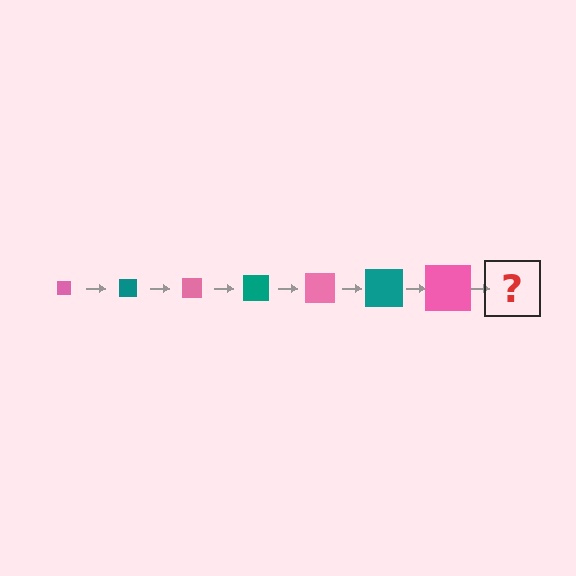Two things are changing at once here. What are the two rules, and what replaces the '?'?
The two rules are that the square grows larger each step and the color cycles through pink and teal. The '?' should be a teal square, larger than the previous one.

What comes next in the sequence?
The next element should be a teal square, larger than the previous one.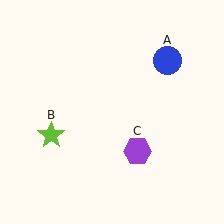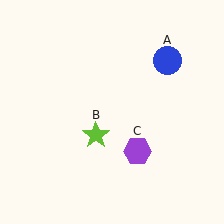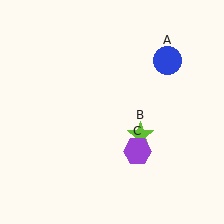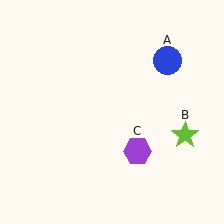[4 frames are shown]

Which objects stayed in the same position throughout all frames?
Blue circle (object A) and purple hexagon (object C) remained stationary.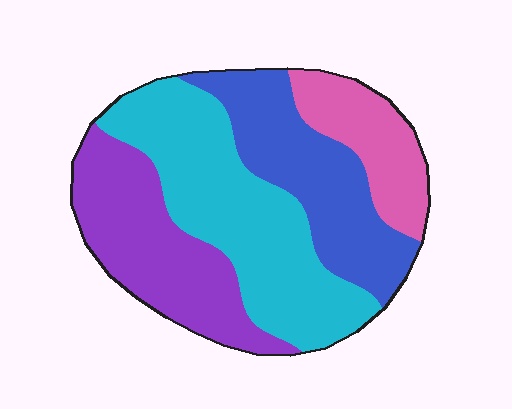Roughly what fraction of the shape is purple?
Purple covers about 25% of the shape.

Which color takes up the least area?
Pink, at roughly 15%.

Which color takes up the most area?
Cyan, at roughly 35%.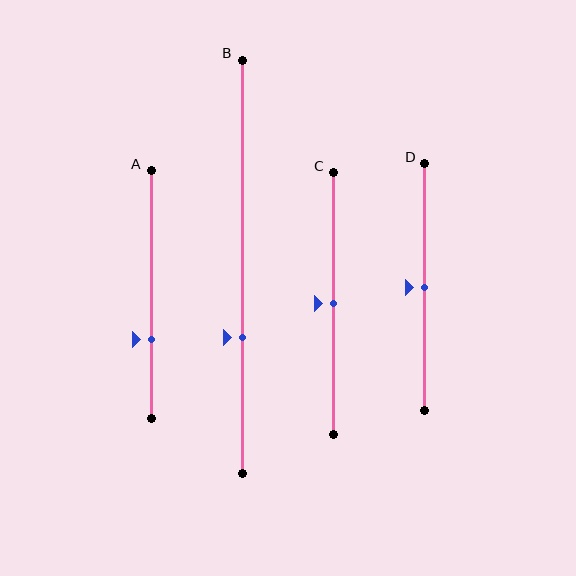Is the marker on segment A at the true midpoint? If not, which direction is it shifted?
No, the marker on segment A is shifted downward by about 18% of the segment length.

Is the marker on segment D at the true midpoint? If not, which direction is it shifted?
Yes, the marker on segment D is at the true midpoint.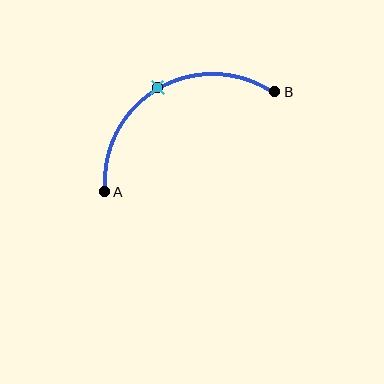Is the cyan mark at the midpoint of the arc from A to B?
Yes. The cyan mark lies on the arc at equal arc-length from both A and B — it is the arc midpoint.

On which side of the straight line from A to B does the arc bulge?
The arc bulges above the straight line connecting A and B.